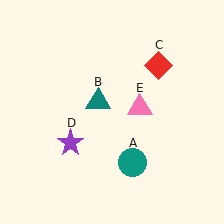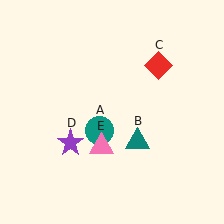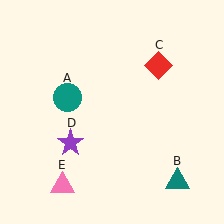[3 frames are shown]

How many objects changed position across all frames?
3 objects changed position: teal circle (object A), teal triangle (object B), pink triangle (object E).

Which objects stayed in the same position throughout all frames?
Red diamond (object C) and purple star (object D) remained stationary.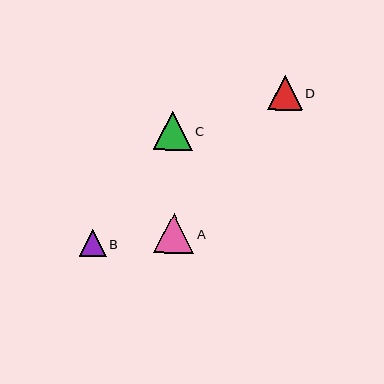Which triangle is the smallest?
Triangle B is the smallest with a size of approximately 27 pixels.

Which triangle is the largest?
Triangle A is the largest with a size of approximately 41 pixels.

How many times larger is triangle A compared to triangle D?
Triangle A is approximately 1.2 times the size of triangle D.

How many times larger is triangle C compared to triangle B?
Triangle C is approximately 1.4 times the size of triangle B.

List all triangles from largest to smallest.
From largest to smallest: A, C, D, B.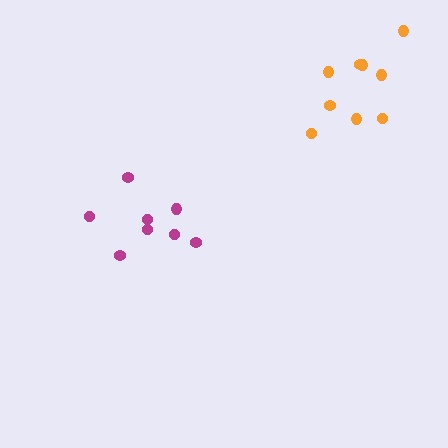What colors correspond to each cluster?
The clusters are colored: orange, magenta.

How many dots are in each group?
Group 1: 9 dots, Group 2: 8 dots (17 total).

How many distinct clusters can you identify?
There are 2 distinct clusters.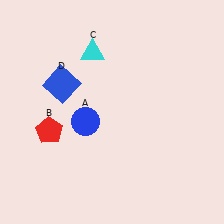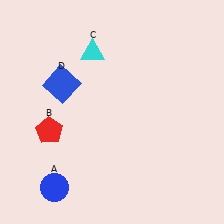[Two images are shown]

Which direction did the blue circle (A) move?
The blue circle (A) moved down.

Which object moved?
The blue circle (A) moved down.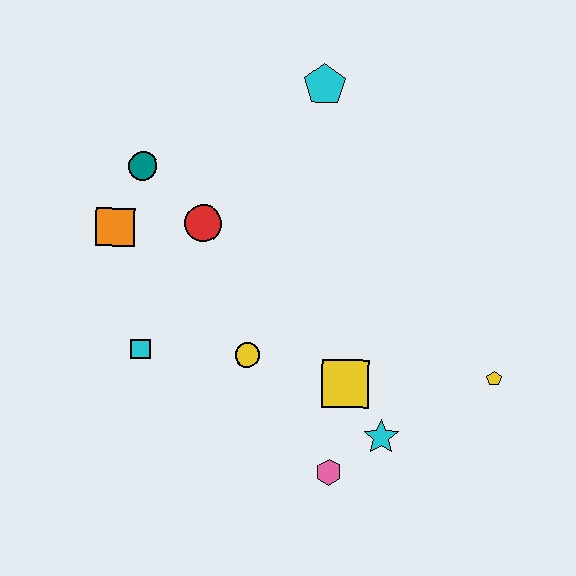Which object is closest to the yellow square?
The cyan star is closest to the yellow square.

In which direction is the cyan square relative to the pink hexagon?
The cyan square is to the left of the pink hexagon.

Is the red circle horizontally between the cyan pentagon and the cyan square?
Yes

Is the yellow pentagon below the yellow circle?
Yes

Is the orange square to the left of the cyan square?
Yes